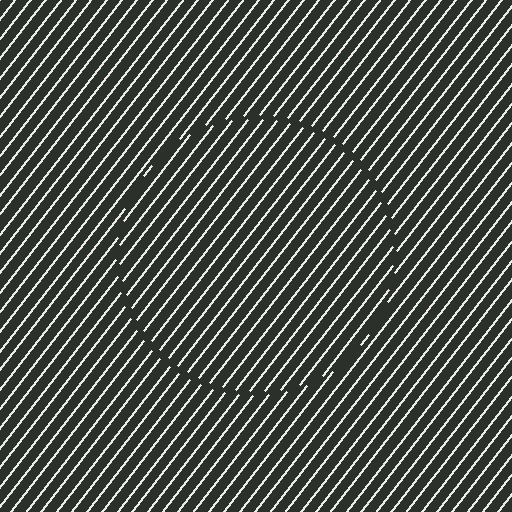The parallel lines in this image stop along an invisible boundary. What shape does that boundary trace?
An illusory circle. The interior of the shape contains the same grating, shifted by half a period — the contour is defined by the phase discontinuity where line-ends from the inner and outer gratings abut.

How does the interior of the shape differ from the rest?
The interior of the shape contains the same grating, shifted by half a period — the contour is defined by the phase discontinuity where line-ends from the inner and outer gratings abut.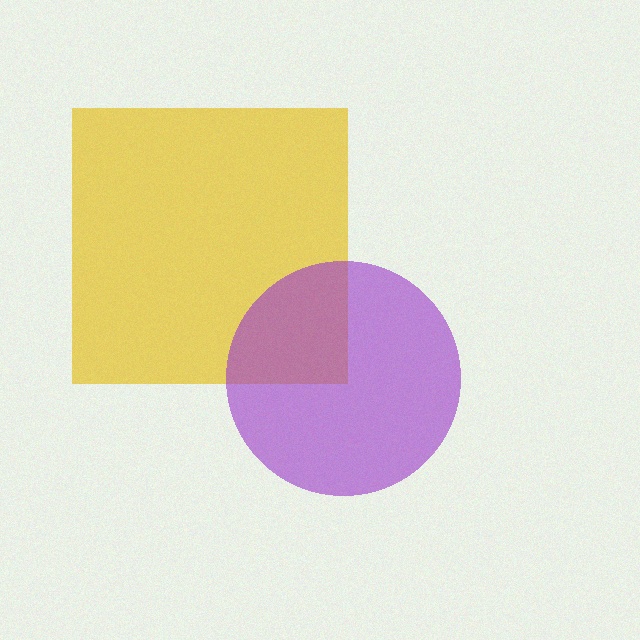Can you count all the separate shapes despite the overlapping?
Yes, there are 2 separate shapes.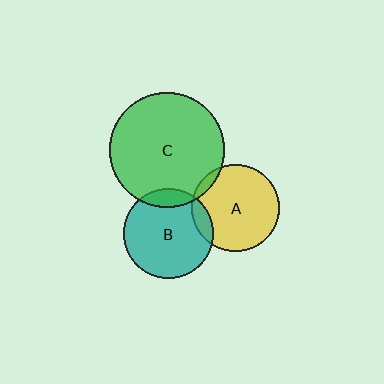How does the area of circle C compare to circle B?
Approximately 1.6 times.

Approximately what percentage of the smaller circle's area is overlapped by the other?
Approximately 10%.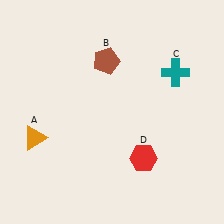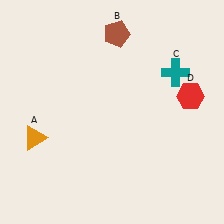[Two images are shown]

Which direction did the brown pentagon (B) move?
The brown pentagon (B) moved up.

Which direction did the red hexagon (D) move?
The red hexagon (D) moved up.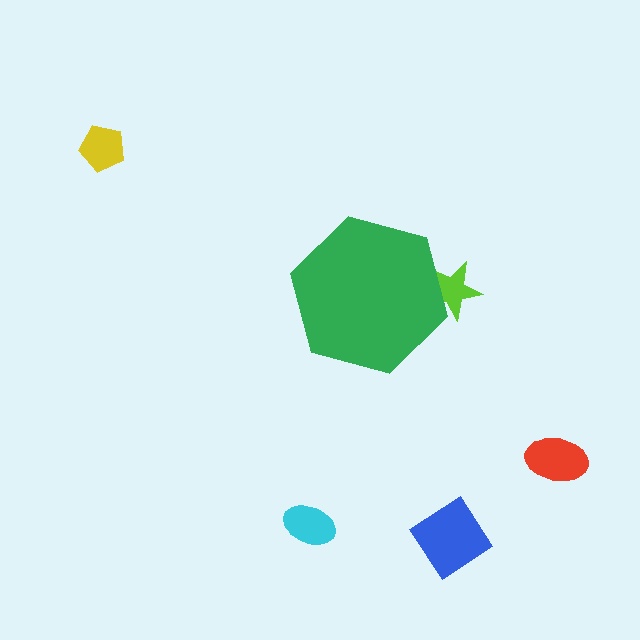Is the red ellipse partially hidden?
No, the red ellipse is fully visible.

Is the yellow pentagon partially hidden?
No, the yellow pentagon is fully visible.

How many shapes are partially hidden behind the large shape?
1 shape is partially hidden.